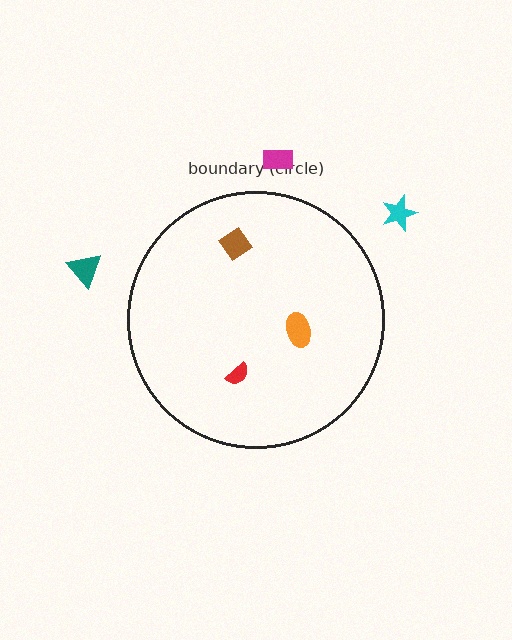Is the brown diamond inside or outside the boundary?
Inside.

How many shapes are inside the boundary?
3 inside, 3 outside.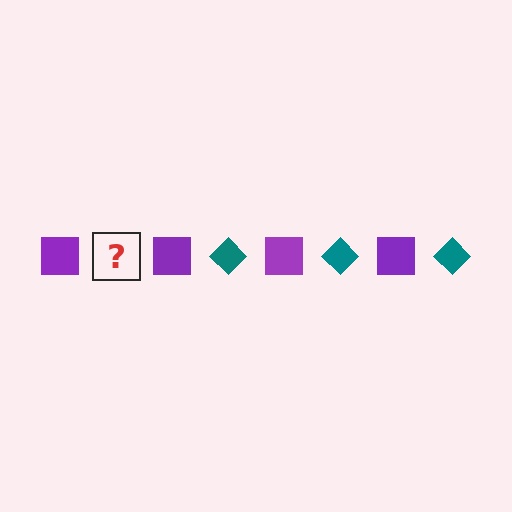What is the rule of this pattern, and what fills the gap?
The rule is that the pattern alternates between purple square and teal diamond. The gap should be filled with a teal diamond.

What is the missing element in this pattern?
The missing element is a teal diamond.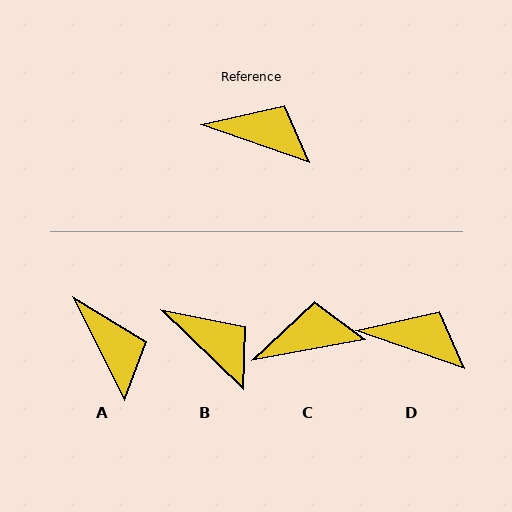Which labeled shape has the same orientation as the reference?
D.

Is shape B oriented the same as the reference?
No, it is off by about 25 degrees.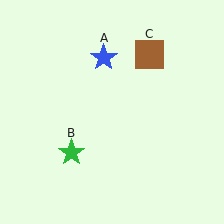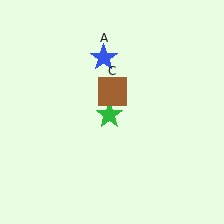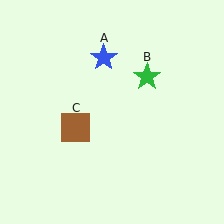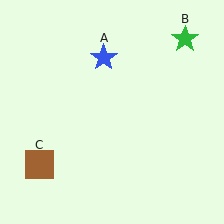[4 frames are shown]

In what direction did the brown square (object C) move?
The brown square (object C) moved down and to the left.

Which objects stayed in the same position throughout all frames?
Blue star (object A) remained stationary.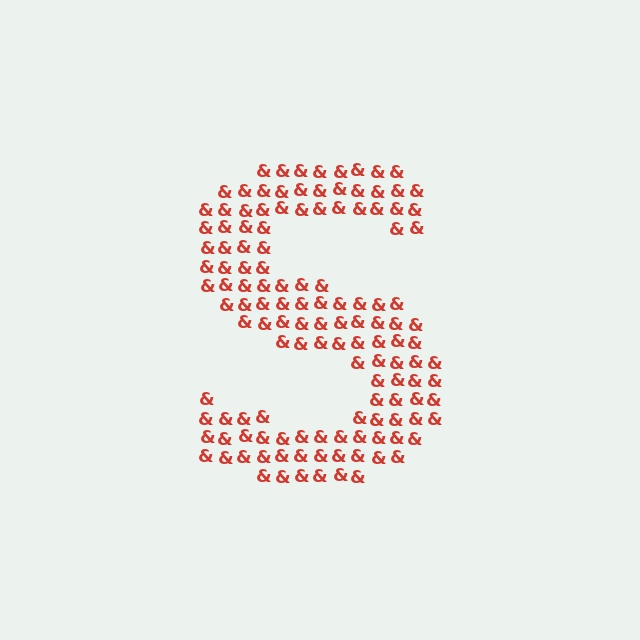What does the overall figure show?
The overall figure shows the letter S.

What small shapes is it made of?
It is made of small ampersands.